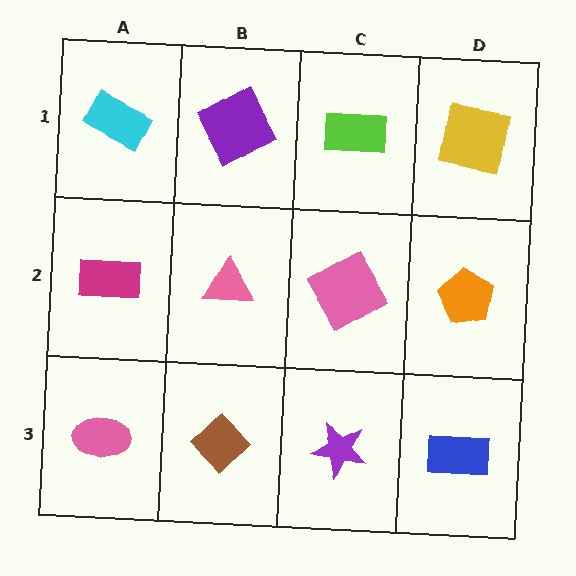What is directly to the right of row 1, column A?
A purple square.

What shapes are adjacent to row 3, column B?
A pink triangle (row 2, column B), a pink ellipse (row 3, column A), a purple star (row 3, column C).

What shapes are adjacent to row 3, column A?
A magenta rectangle (row 2, column A), a brown diamond (row 3, column B).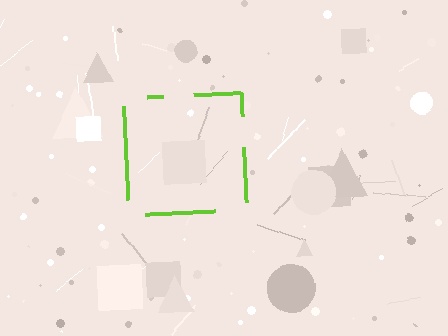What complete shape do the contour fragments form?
The contour fragments form a square.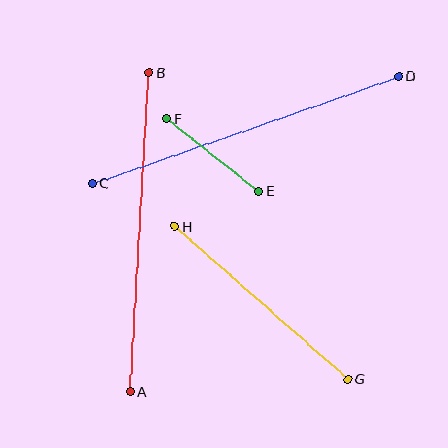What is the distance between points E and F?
The distance is approximately 117 pixels.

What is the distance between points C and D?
The distance is approximately 324 pixels.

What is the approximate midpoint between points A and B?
The midpoint is at approximately (140, 232) pixels.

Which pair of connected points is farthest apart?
Points C and D are farthest apart.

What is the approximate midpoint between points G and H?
The midpoint is at approximately (261, 303) pixels.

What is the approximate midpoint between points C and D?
The midpoint is at approximately (246, 130) pixels.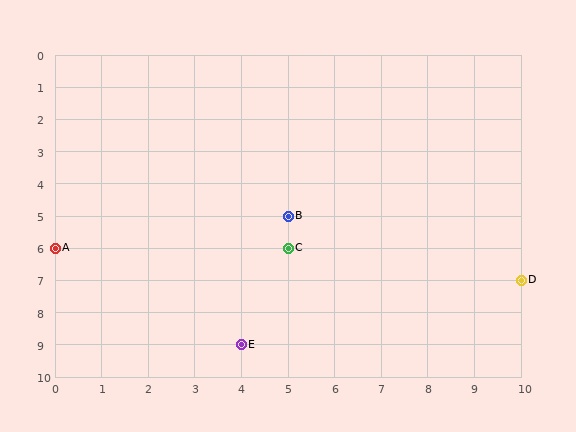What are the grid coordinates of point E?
Point E is at grid coordinates (4, 9).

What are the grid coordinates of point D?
Point D is at grid coordinates (10, 7).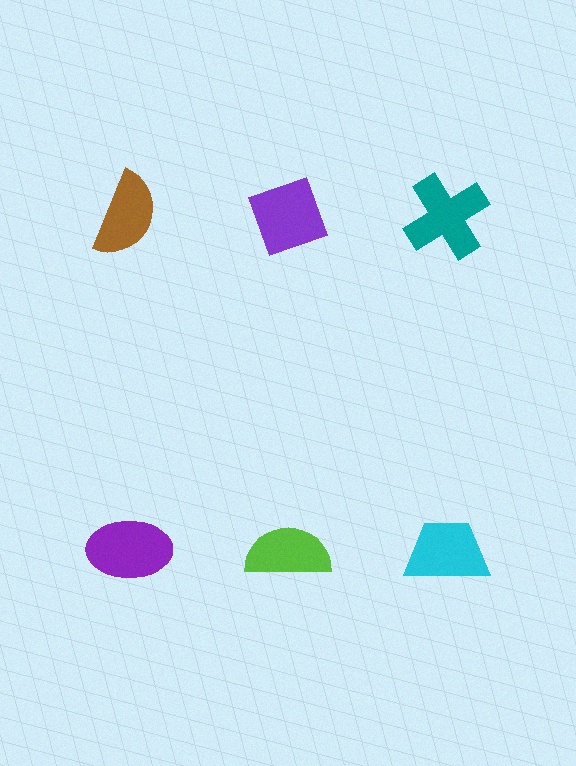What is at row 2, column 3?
A cyan trapezoid.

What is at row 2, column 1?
A purple ellipse.